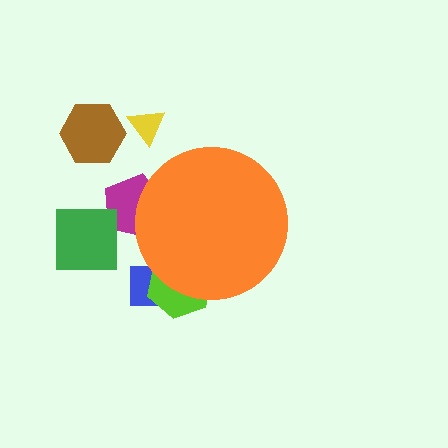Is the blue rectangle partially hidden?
Yes, the blue rectangle is partially hidden behind the orange circle.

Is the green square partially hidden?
No, the green square is fully visible.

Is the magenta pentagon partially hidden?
Yes, the magenta pentagon is partially hidden behind the orange circle.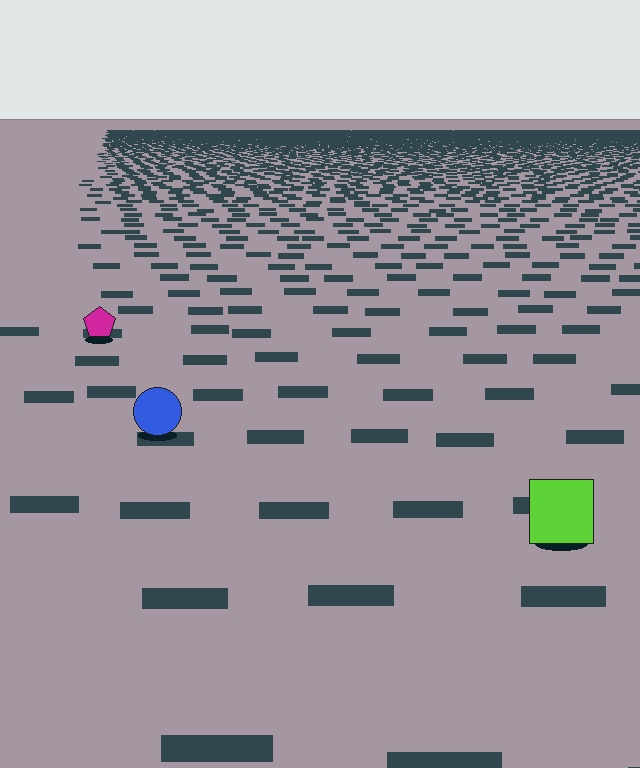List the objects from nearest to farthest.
From nearest to farthest: the lime square, the blue circle, the magenta pentagon.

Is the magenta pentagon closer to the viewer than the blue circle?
No. The blue circle is closer — you can tell from the texture gradient: the ground texture is coarser near it.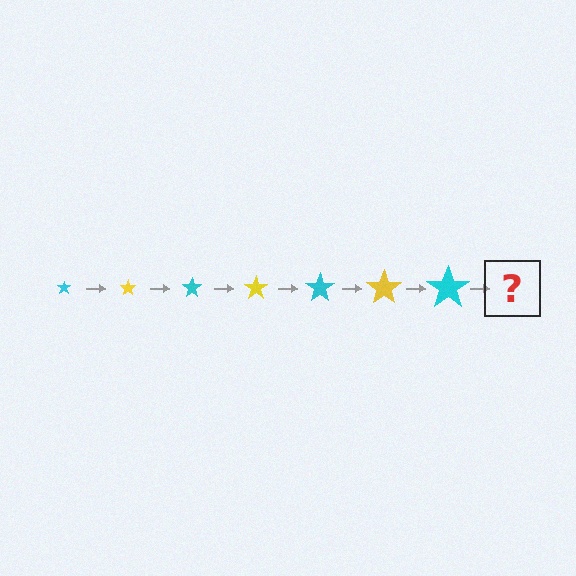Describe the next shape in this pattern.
It should be a yellow star, larger than the previous one.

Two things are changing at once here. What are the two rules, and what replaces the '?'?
The two rules are that the star grows larger each step and the color cycles through cyan and yellow. The '?' should be a yellow star, larger than the previous one.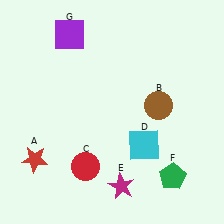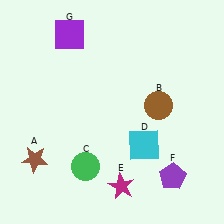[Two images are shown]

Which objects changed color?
A changed from red to brown. C changed from red to green. F changed from green to purple.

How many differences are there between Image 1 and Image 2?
There are 3 differences between the two images.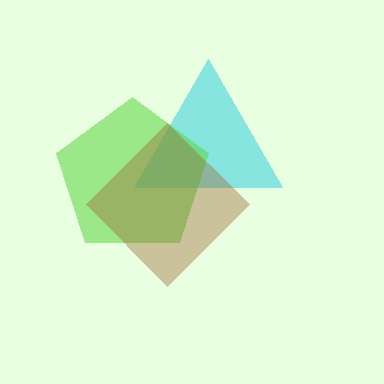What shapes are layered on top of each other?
The layered shapes are: a cyan triangle, a lime pentagon, a brown diamond.